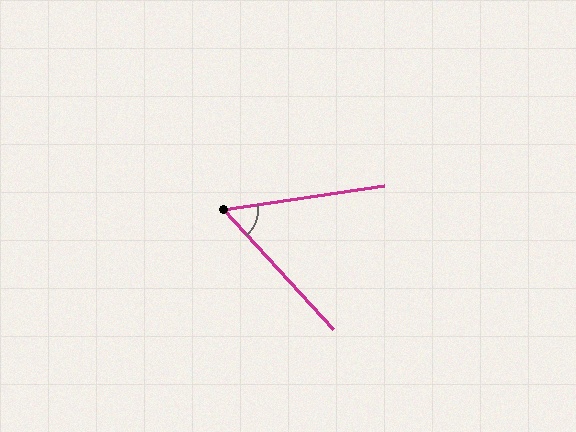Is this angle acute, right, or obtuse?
It is acute.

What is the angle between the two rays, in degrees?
Approximately 56 degrees.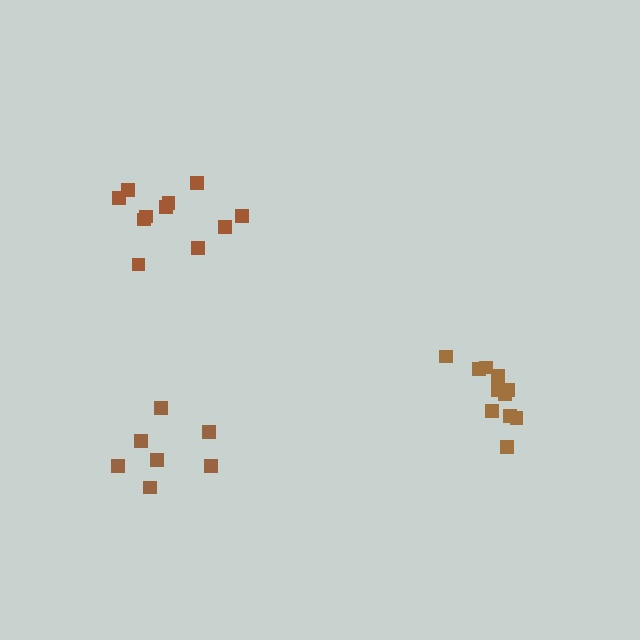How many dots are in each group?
Group 1: 11 dots, Group 2: 11 dots, Group 3: 7 dots (29 total).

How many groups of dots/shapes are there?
There are 3 groups.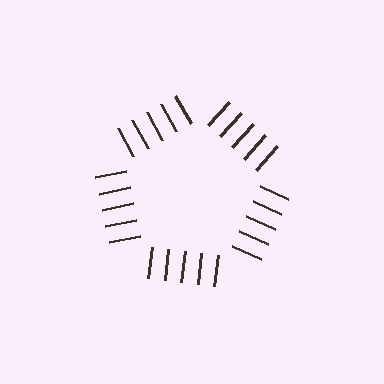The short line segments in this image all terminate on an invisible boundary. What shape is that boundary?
An illusory pentagon — the line segments terminate on its edges but no continuous stroke is drawn.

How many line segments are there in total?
25 — 5 along each of the 5 edges.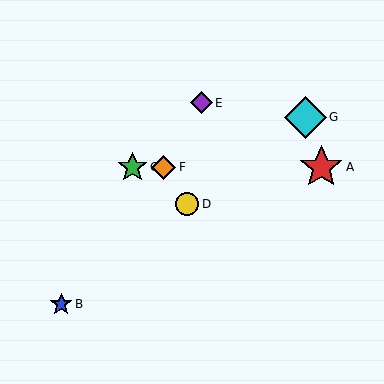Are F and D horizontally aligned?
No, F is at y≈167 and D is at y≈204.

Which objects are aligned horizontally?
Objects A, C, F are aligned horizontally.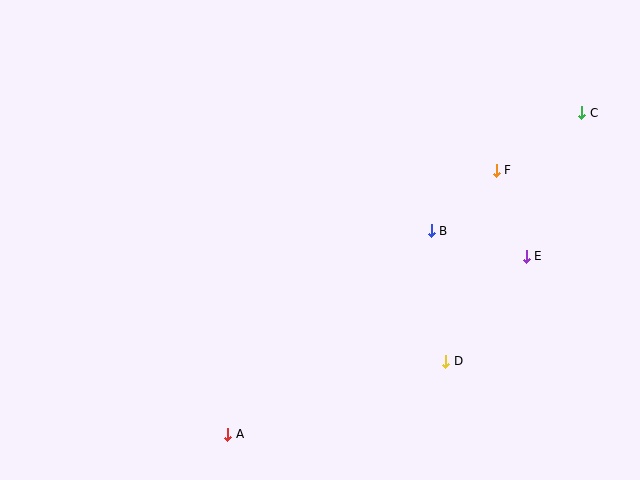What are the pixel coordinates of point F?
Point F is at (496, 170).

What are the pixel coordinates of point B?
Point B is at (431, 231).